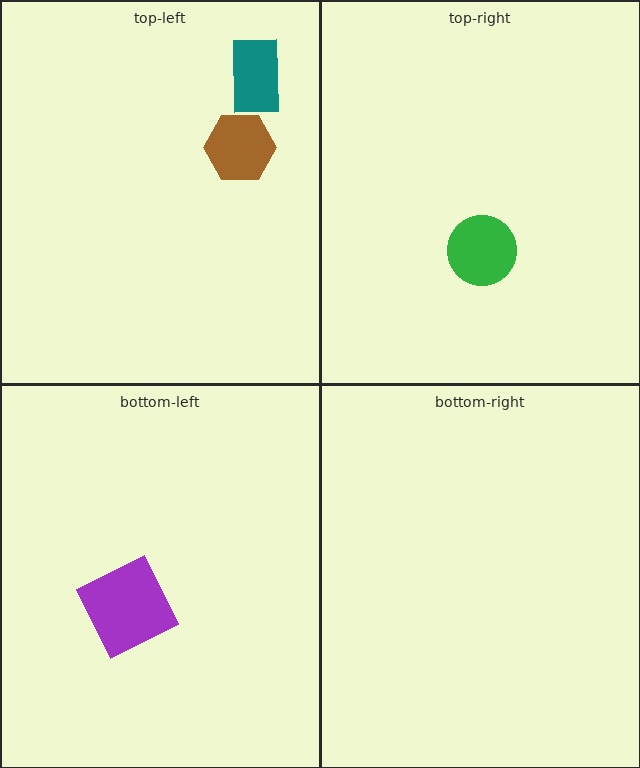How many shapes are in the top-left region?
2.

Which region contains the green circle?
The top-right region.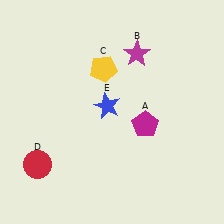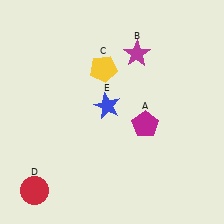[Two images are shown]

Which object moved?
The red circle (D) moved down.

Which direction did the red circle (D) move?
The red circle (D) moved down.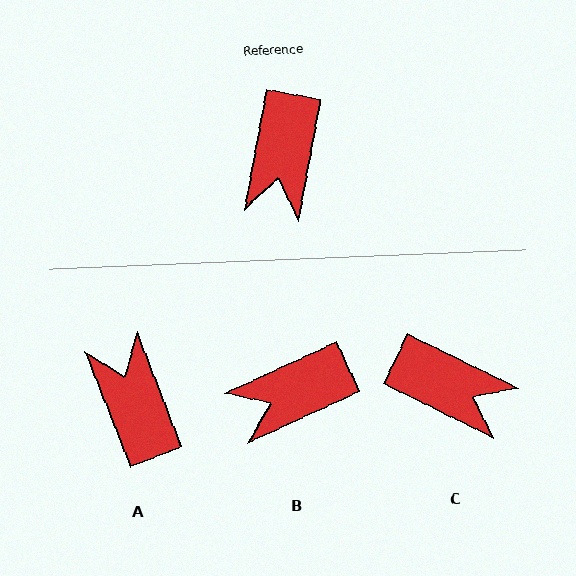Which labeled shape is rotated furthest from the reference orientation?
A, about 148 degrees away.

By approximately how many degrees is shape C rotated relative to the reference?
Approximately 74 degrees counter-clockwise.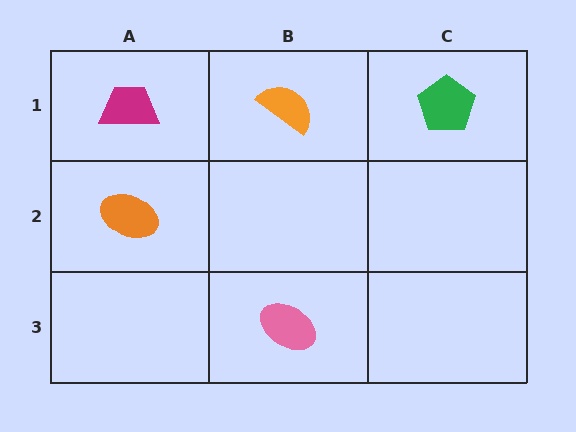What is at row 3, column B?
A pink ellipse.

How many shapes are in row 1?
3 shapes.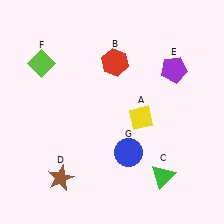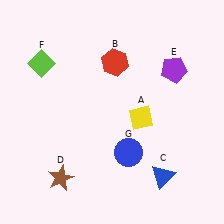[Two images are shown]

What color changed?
The triangle (C) changed from green in Image 1 to blue in Image 2.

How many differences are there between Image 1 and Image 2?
There is 1 difference between the two images.